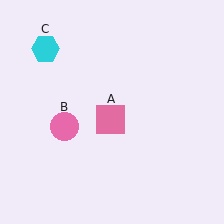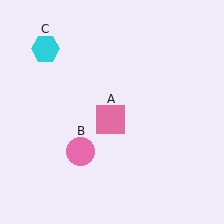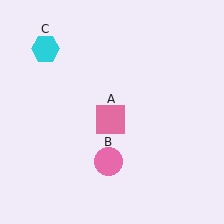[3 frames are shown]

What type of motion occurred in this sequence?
The pink circle (object B) rotated counterclockwise around the center of the scene.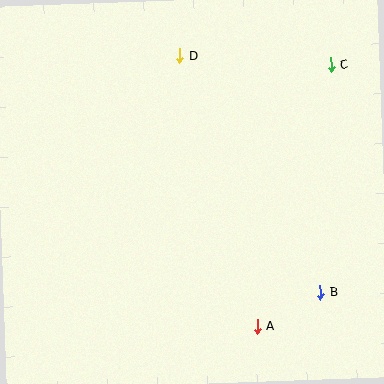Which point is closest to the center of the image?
Point D at (180, 56) is closest to the center.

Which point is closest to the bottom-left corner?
Point A is closest to the bottom-left corner.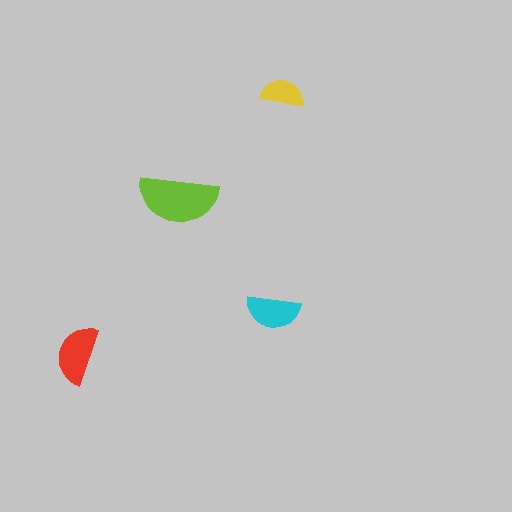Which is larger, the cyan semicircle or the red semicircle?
The red one.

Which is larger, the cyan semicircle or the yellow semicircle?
The cyan one.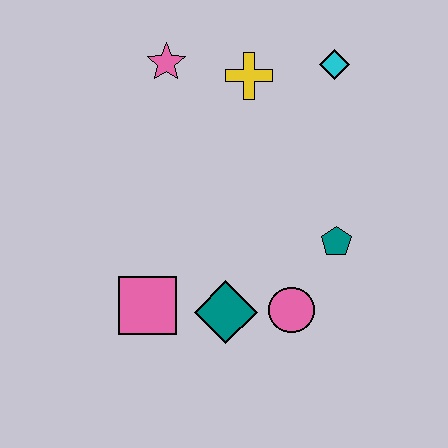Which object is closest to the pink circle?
The teal diamond is closest to the pink circle.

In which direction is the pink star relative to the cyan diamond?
The pink star is to the left of the cyan diamond.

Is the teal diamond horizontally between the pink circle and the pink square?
Yes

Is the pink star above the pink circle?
Yes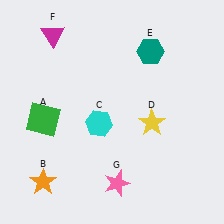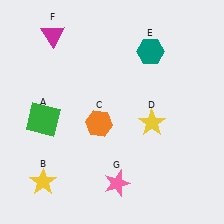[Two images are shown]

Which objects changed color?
B changed from orange to yellow. C changed from cyan to orange.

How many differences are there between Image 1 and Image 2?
There are 2 differences between the two images.